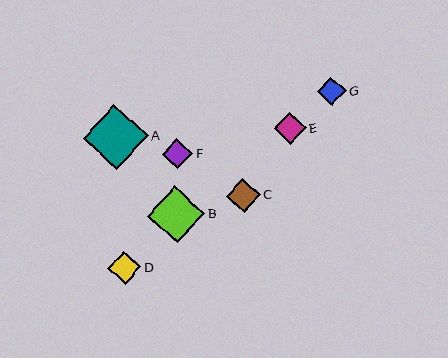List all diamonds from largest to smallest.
From largest to smallest: A, B, C, D, E, F, G.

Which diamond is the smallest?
Diamond G is the smallest with a size of approximately 28 pixels.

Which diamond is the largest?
Diamond A is the largest with a size of approximately 65 pixels.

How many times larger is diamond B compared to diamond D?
Diamond B is approximately 1.7 times the size of diamond D.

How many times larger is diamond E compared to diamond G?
Diamond E is approximately 1.1 times the size of diamond G.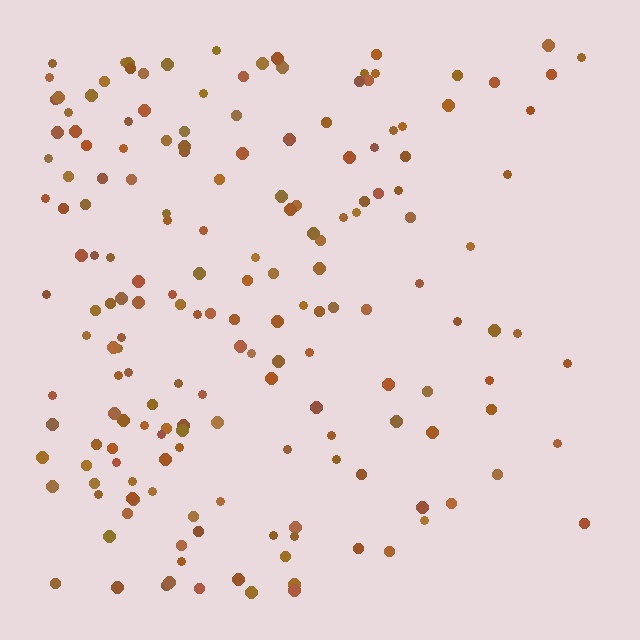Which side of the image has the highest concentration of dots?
The left.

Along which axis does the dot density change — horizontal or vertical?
Horizontal.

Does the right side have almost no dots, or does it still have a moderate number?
Still a moderate number, just noticeably fewer than the left.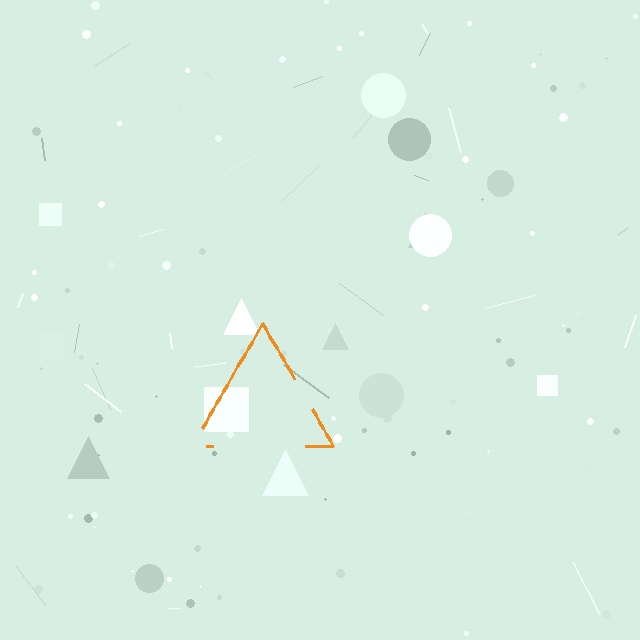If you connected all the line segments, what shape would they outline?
They would outline a triangle.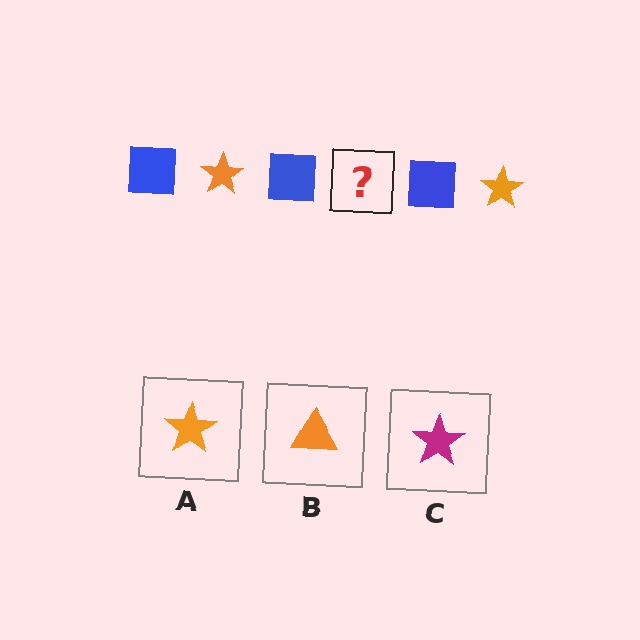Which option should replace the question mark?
Option A.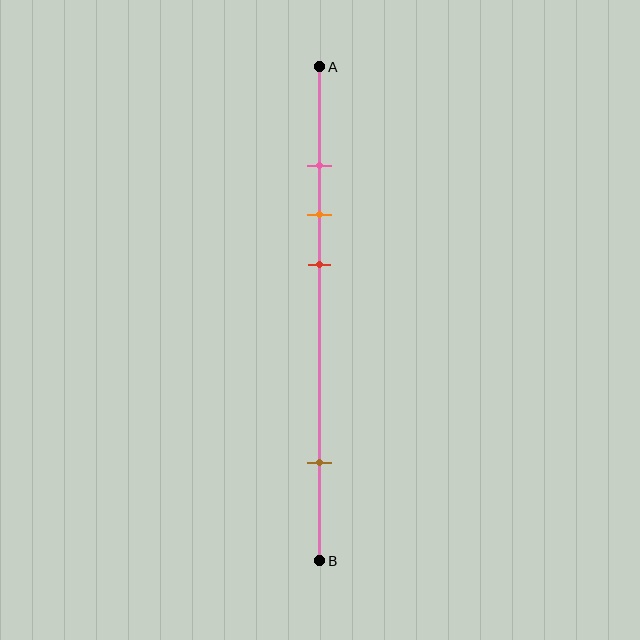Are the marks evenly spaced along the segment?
No, the marks are not evenly spaced.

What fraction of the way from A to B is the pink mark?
The pink mark is approximately 20% (0.2) of the way from A to B.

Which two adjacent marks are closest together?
The pink and orange marks are the closest adjacent pair.